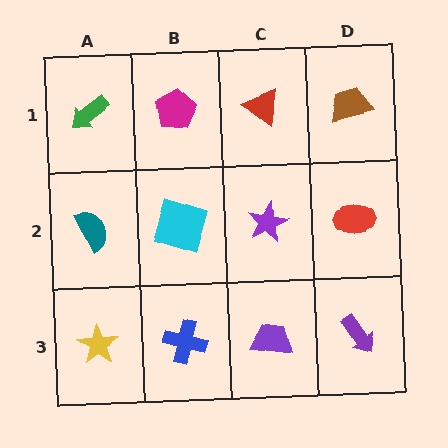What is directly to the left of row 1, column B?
A green arrow.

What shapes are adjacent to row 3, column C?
A purple star (row 2, column C), a blue cross (row 3, column B), a purple arrow (row 3, column D).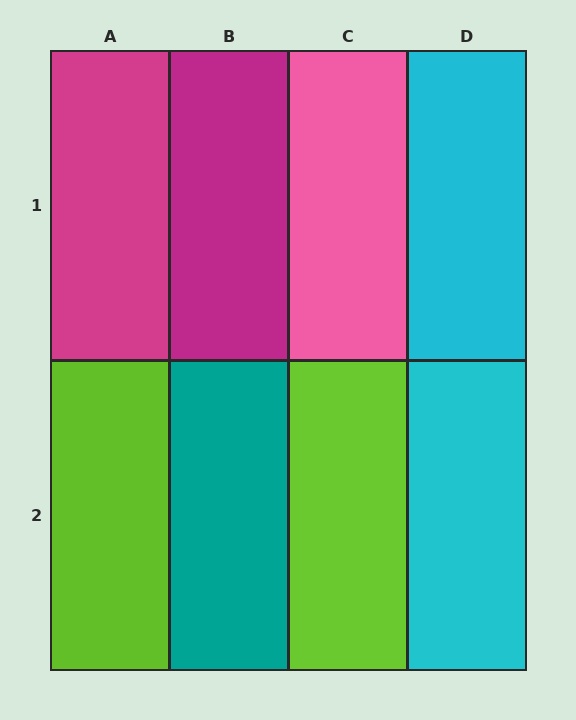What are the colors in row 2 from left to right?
Lime, teal, lime, cyan.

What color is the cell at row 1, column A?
Magenta.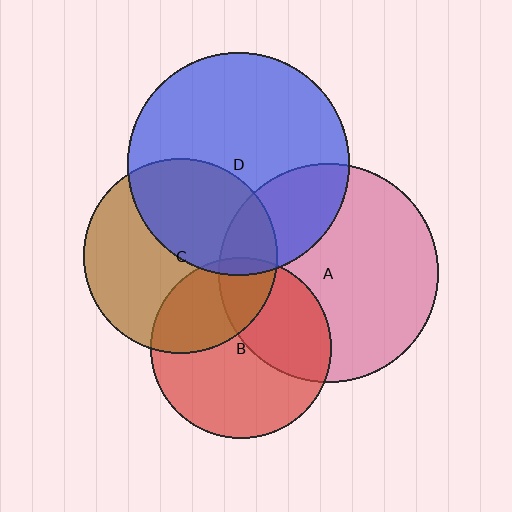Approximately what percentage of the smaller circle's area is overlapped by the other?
Approximately 25%.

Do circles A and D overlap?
Yes.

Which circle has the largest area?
Circle D (blue).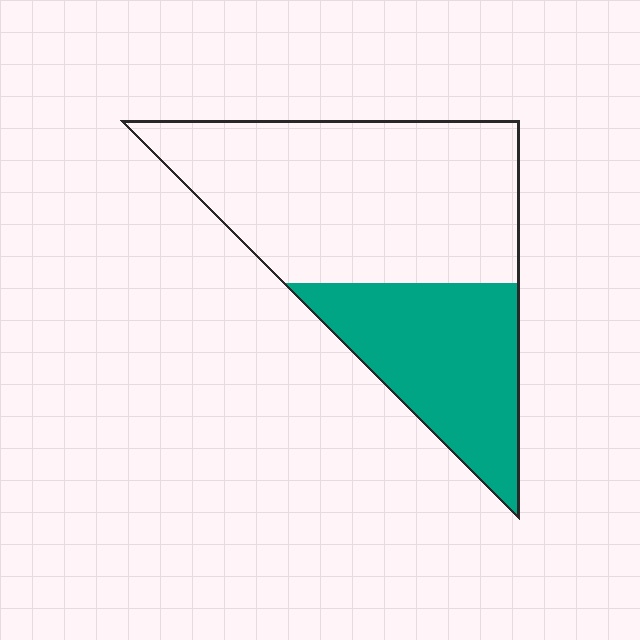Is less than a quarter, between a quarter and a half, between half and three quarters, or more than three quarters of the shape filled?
Between a quarter and a half.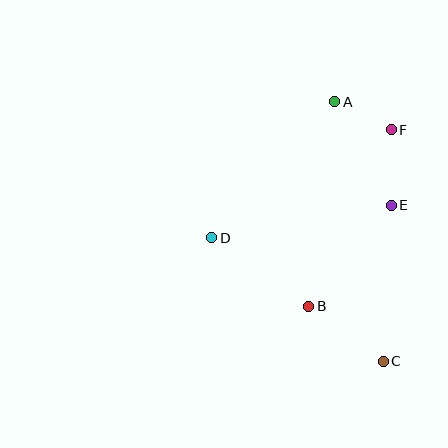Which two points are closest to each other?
Points A and F are closest to each other.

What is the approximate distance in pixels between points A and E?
The distance between A and E is approximately 118 pixels.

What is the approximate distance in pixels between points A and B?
The distance between A and B is approximately 206 pixels.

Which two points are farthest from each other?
Points A and C are farthest from each other.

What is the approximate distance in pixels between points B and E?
The distance between B and E is approximately 131 pixels.